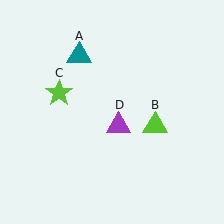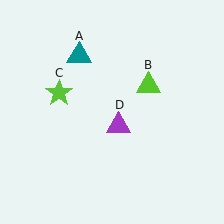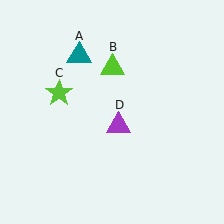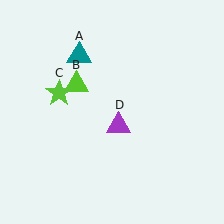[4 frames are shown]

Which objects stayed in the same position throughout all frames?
Teal triangle (object A) and lime star (object C) and purple triangle (object D) remained stationary.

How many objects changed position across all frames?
1 object changed position: lime triangle (object B).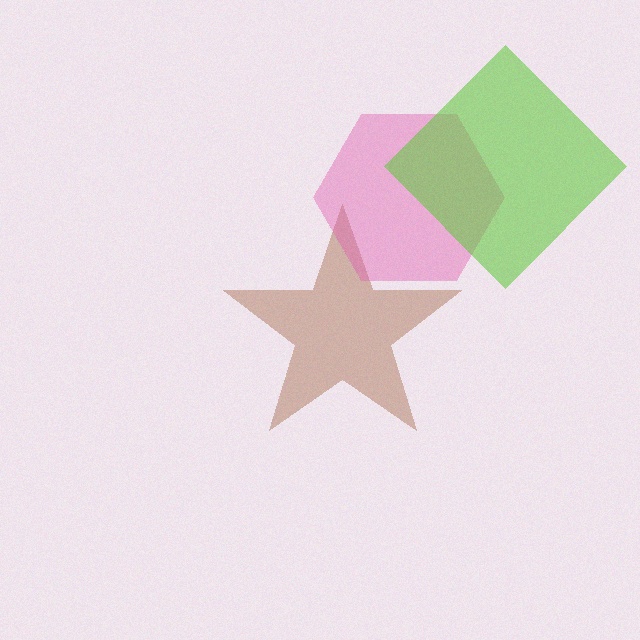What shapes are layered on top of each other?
The layered shapes are: a brown star, a pink hexagon, a lime diamond.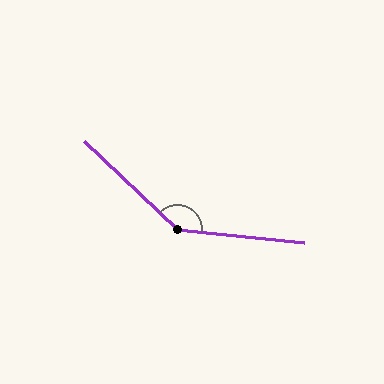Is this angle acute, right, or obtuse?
It is obtuse.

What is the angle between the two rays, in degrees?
Approximately 142 degrees.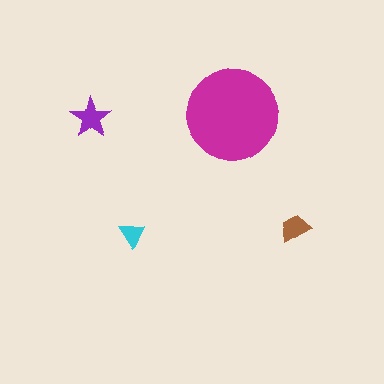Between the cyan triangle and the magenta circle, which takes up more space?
The magenta circle.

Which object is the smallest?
The cyan triangle.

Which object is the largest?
The magenta circle.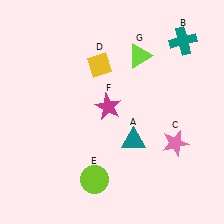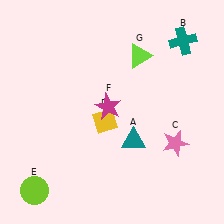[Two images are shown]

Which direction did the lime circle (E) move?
The lime circle (E) moved left.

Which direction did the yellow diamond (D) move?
The yellow diamond (D) moved down.